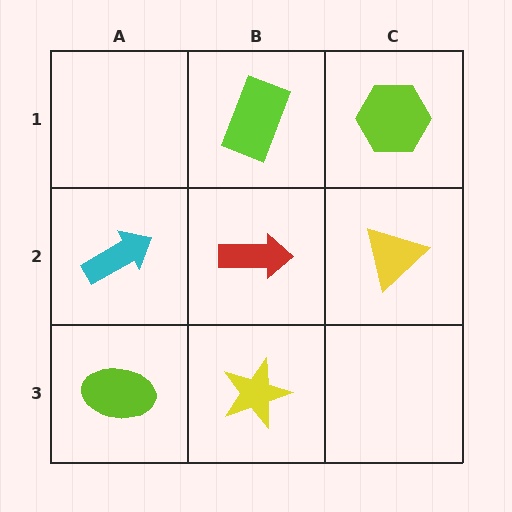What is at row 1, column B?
A lime rectangle.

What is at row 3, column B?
A yellow star.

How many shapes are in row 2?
3 shapes.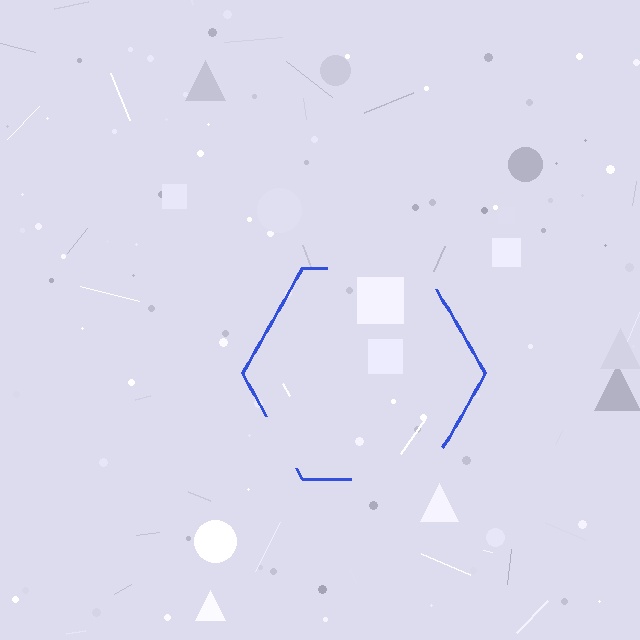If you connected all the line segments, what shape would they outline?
They would outline a hexagon.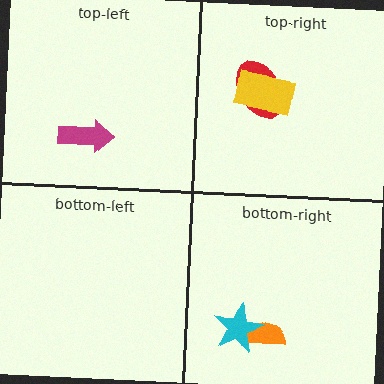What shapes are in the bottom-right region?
The orange semicircle, the cyan star.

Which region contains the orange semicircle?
The bottom-right region.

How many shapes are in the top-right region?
2.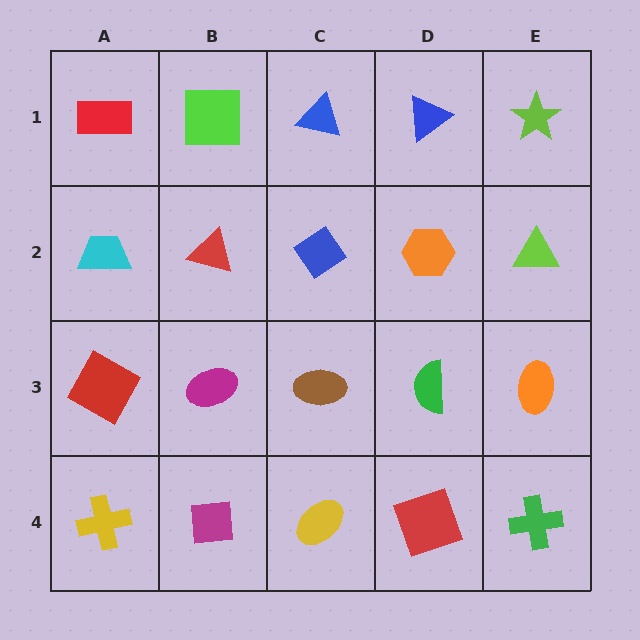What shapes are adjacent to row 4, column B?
A magenta ellipse (row 3, column B), a yellow cross (row 4, column A), a yellow ellipse (row 4, column C).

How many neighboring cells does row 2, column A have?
3.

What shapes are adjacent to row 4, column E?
An orange ellipse (row 3, column E), a red square (row 4, column D).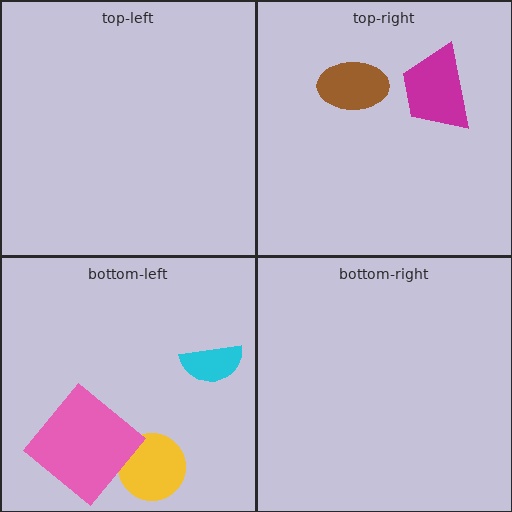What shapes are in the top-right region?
The brown ellipse, the magenta trapezoid.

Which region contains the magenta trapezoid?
The top-right region.